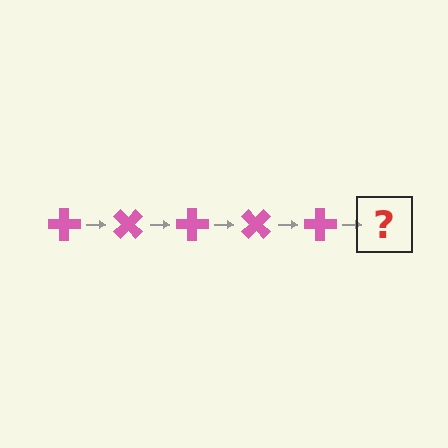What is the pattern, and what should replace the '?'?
The pattern is that the cross rotates 45 degrees each step. The '?' should be a pink cross rotated 225 degrees.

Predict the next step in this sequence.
The next step is a pink cross rotated 225 degrees.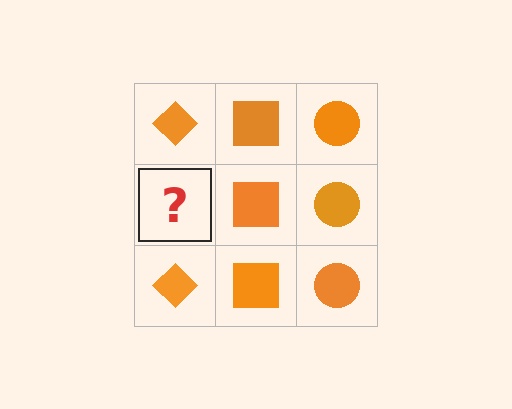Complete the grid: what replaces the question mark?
The question mark should be replaced with an orange diamond.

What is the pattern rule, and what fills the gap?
The rule is that each column has a consistent shape. The gap should be filled with an orange diamond.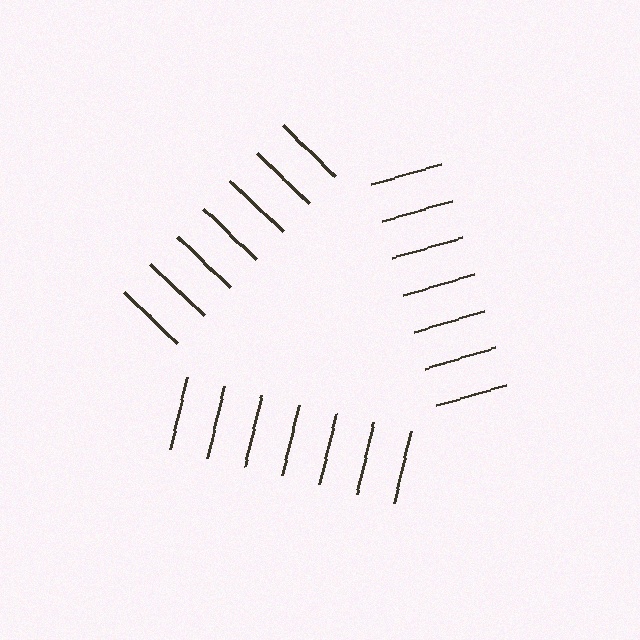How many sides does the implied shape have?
3 sides — the line-ends trace a triangle.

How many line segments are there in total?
21 — 7 along each of the 3 edges.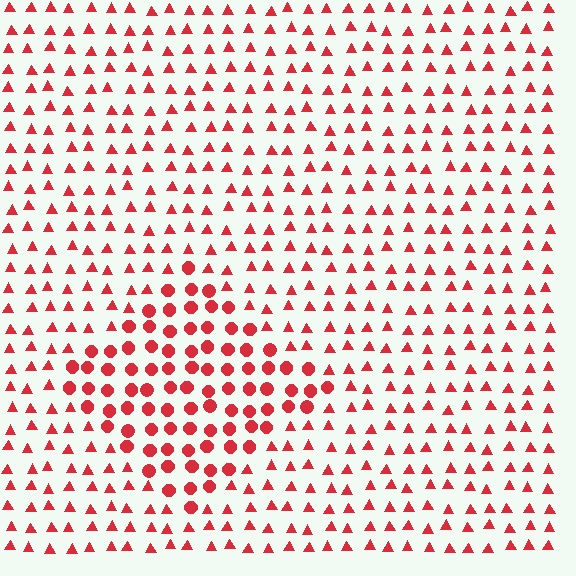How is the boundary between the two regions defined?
The boundary is defined by a change in element shape: circles inside vs. triangles outside. All elements share the same color and spacing.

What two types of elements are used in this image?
The image uses circles inside the diamond region and triangles outside it.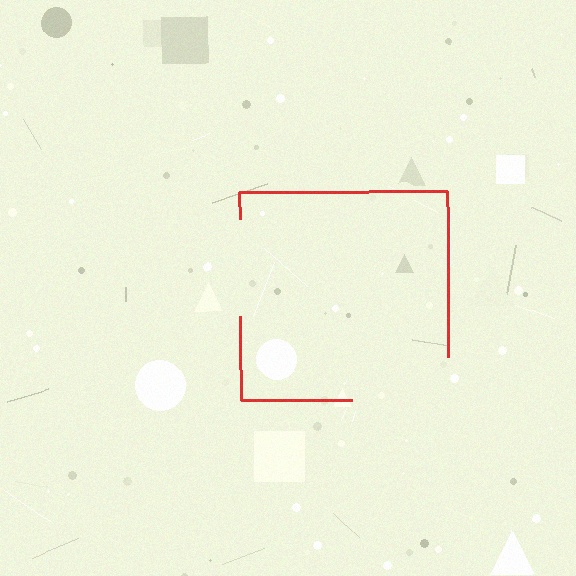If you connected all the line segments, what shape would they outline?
They would outline a square.